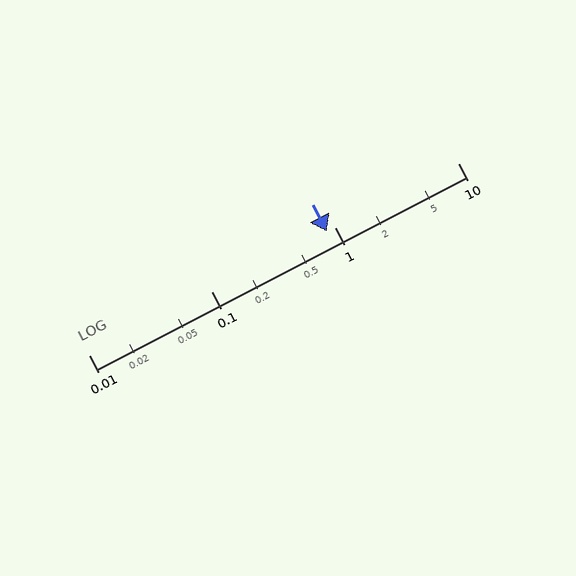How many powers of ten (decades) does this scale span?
The scale spans 3 decades, from 0.01 to 10.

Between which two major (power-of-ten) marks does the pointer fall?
The pointer is between 0.1 and 1.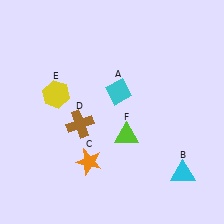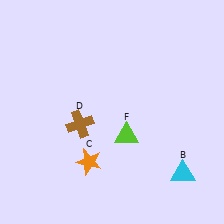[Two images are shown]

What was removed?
The cyan diamond (A), the yellow hexagon (E) were removed in Image 2.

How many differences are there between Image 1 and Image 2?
There are 2 differences between the two images.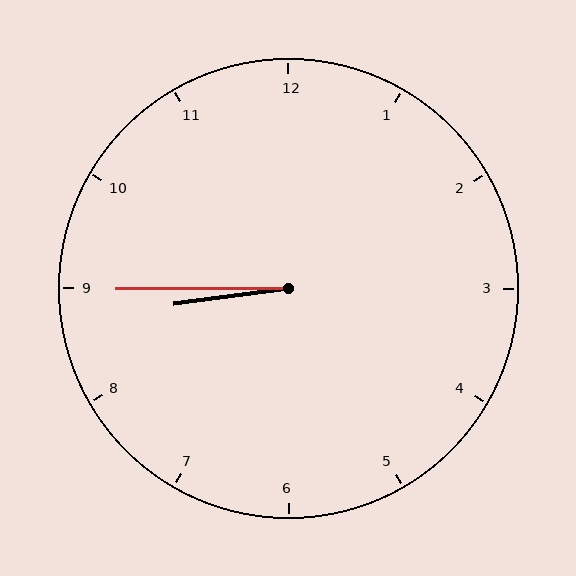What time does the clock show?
8:45.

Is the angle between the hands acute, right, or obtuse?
It is acute.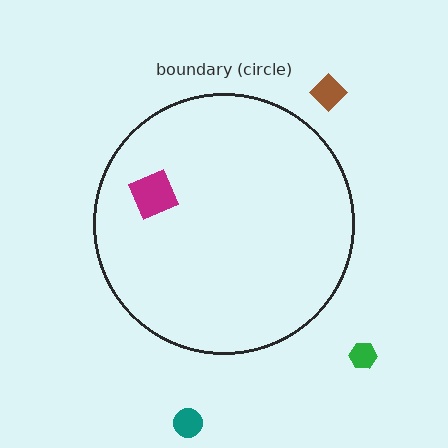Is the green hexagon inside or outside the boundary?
Outside.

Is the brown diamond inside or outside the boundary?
Outside.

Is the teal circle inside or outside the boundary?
Outside.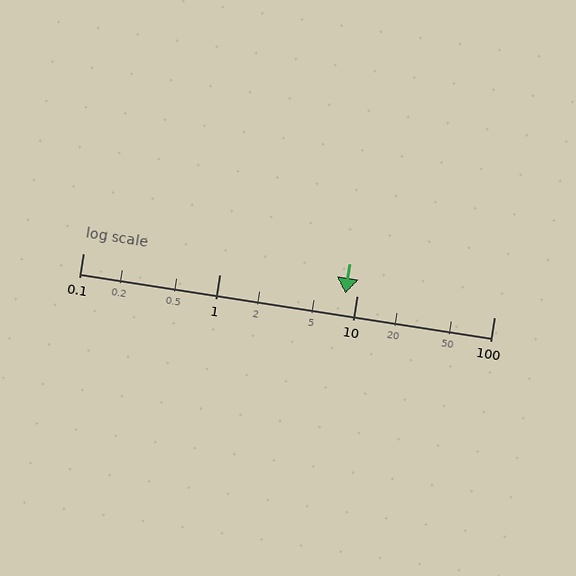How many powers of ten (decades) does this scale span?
The scale spans 3 decades, from 0.1 to 100.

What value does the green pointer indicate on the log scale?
The pointer indicates approximately 8.2.